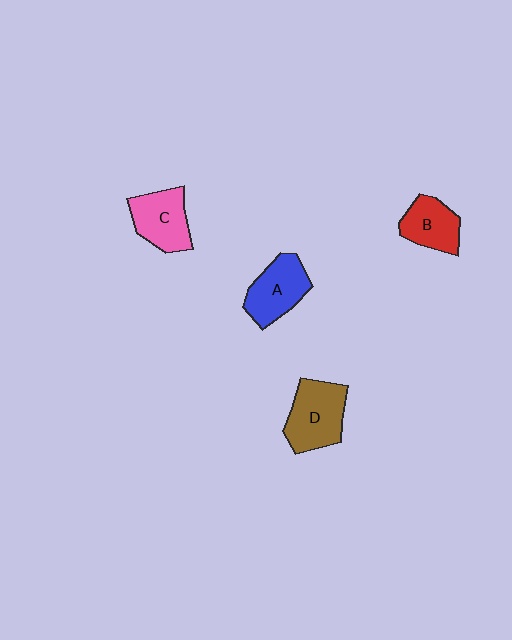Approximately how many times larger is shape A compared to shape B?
Approximately 1.2 times.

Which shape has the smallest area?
Shape B (red).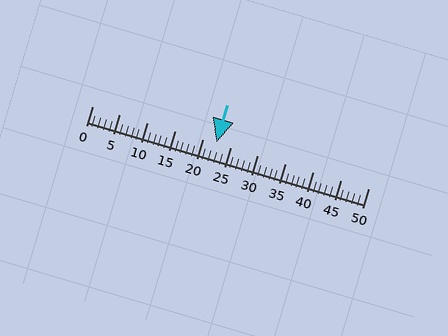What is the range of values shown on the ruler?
The ruler shows values from 0 to 50.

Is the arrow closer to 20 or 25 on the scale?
The arrow is closer to 20.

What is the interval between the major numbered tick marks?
The major tick marks are spaced 5 units apart.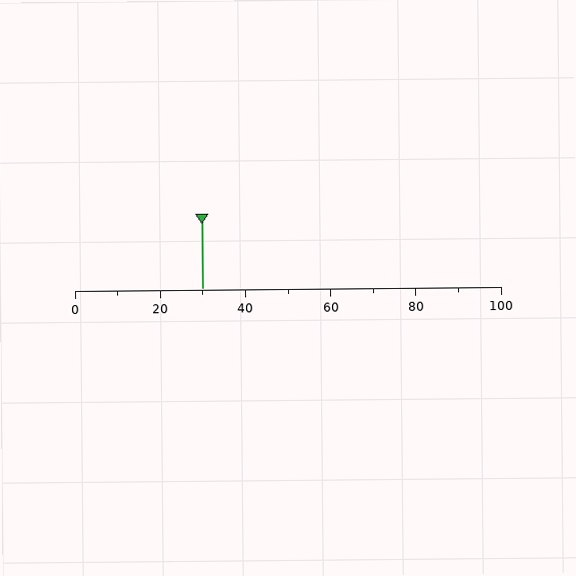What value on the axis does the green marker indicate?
The marker indicates approximately 30.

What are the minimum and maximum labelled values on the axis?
The axis runs from 0 to 100.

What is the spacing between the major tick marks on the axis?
The major ticks are spaced 20 apart.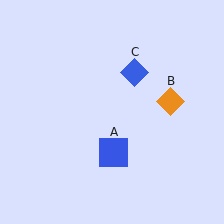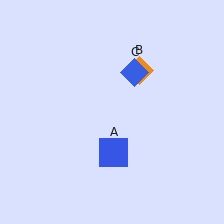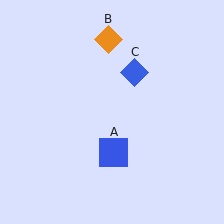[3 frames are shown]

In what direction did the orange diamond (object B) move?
The orange diamond (object B) moved up and to the left.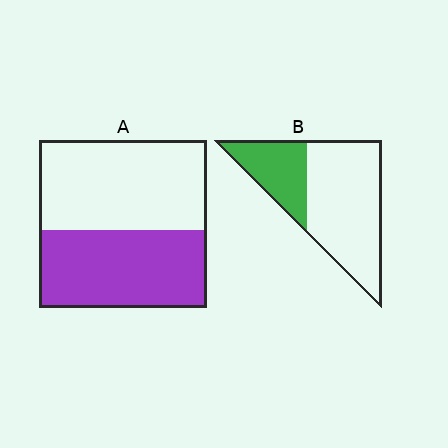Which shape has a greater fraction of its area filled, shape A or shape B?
Shape A.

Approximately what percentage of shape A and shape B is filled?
A is approximately 45% and B is approximately 30%.